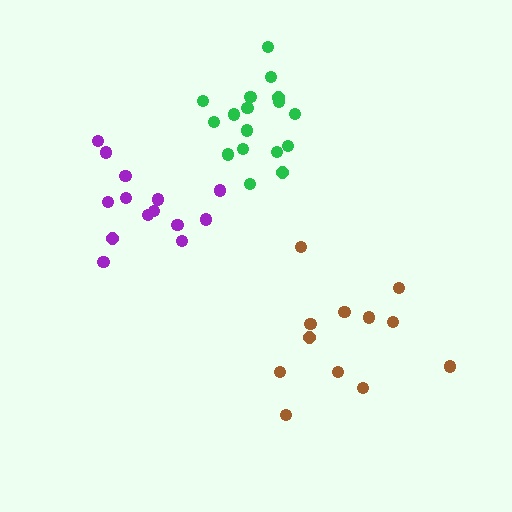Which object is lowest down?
The brown cluster is bottommost.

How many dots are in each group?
Group 1: 17 dots, Group 2: 12 dots, Group 3: 14 dots (43 total).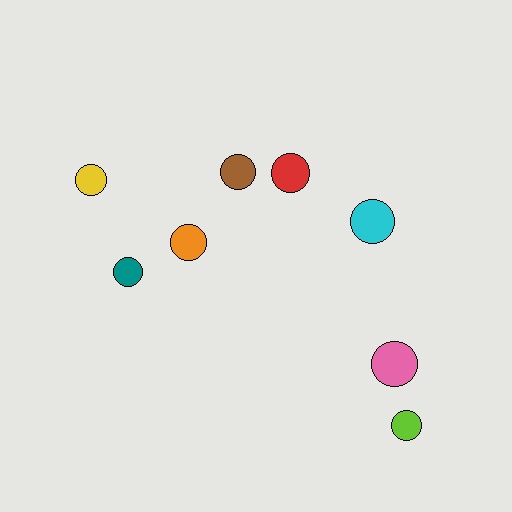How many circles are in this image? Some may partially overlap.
There are 8 circles.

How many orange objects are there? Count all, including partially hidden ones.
There is 1 orange object.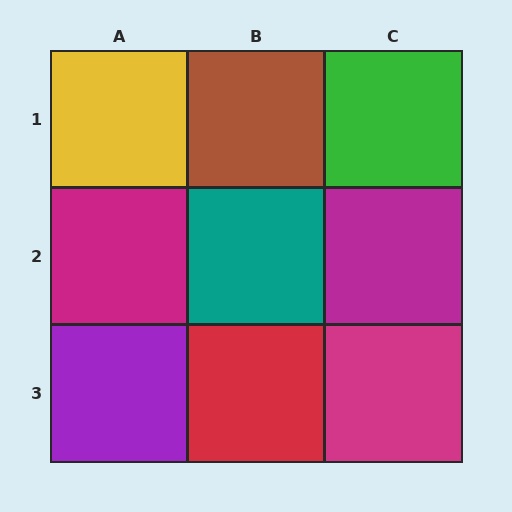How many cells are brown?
1 cell is brown.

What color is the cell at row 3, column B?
Red.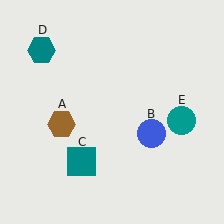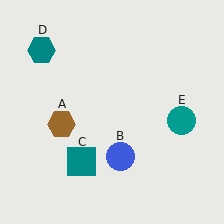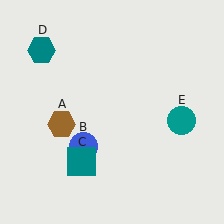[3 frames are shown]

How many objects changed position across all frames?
1 object changed position: blue circle (object B).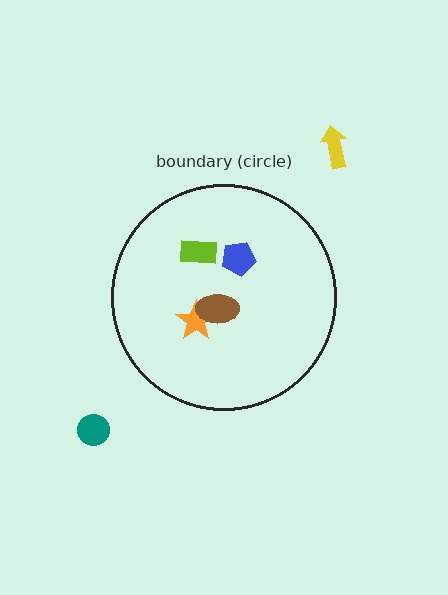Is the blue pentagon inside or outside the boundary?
Inside.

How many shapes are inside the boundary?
4 inside, 2 outside.